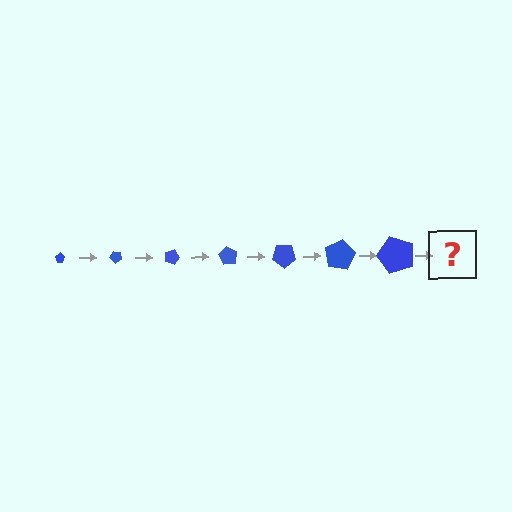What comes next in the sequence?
The next element should be a pentagon, larger than the previous one and rotated 315 degrees from the start.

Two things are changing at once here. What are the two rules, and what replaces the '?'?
The two rules are that the pentagon grows larger each step and it rotates 45 degrees each step. The '?' should be a pentagon, larger than the previous one and rotated 315 degrees from the start.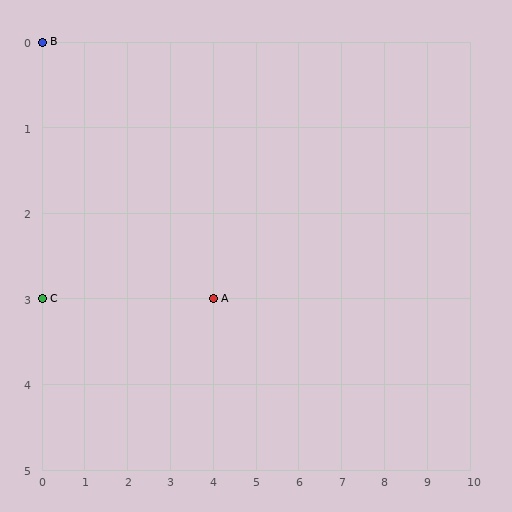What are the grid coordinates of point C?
Point C is at grid coordinates (0, 3).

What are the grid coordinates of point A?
Point A is at grid coordinates (4, 3).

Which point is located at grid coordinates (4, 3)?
Point A is at (4, 3).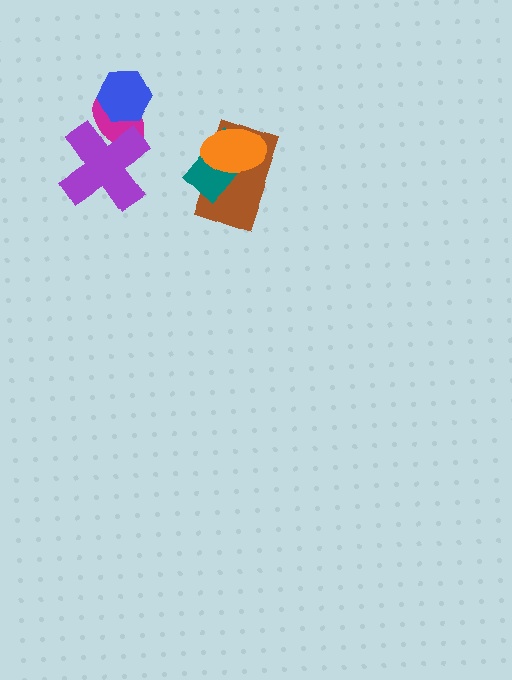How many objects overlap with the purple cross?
1 object overlaps with the purple cross.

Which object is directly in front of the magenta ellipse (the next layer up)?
The blue hexagon is directly in front of the magenta ellipse.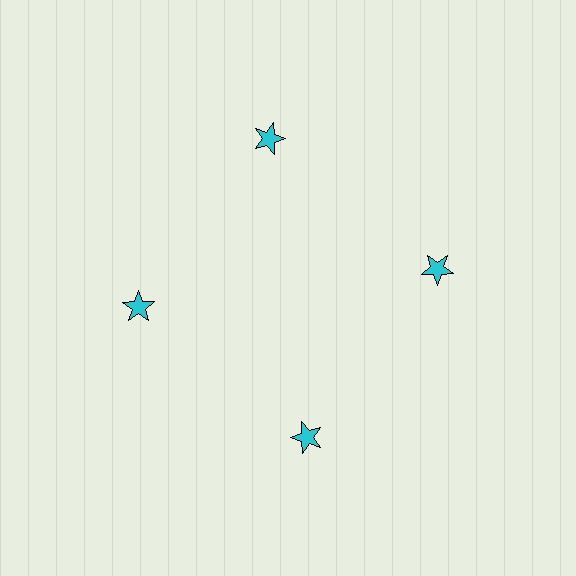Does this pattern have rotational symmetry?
Yes, this pattern has 4-fold rotational symmetry. It looks the same after rotating 90 degrees around the center.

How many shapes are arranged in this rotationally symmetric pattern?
There are 4 shapes, arranged in 4 groups of 1.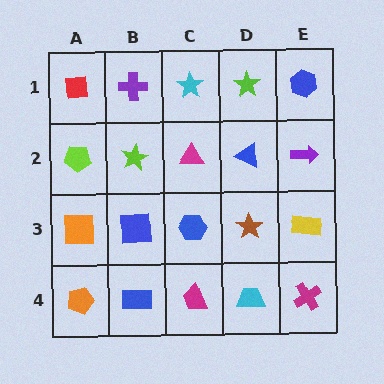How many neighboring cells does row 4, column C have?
3.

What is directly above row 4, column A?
An orange square.